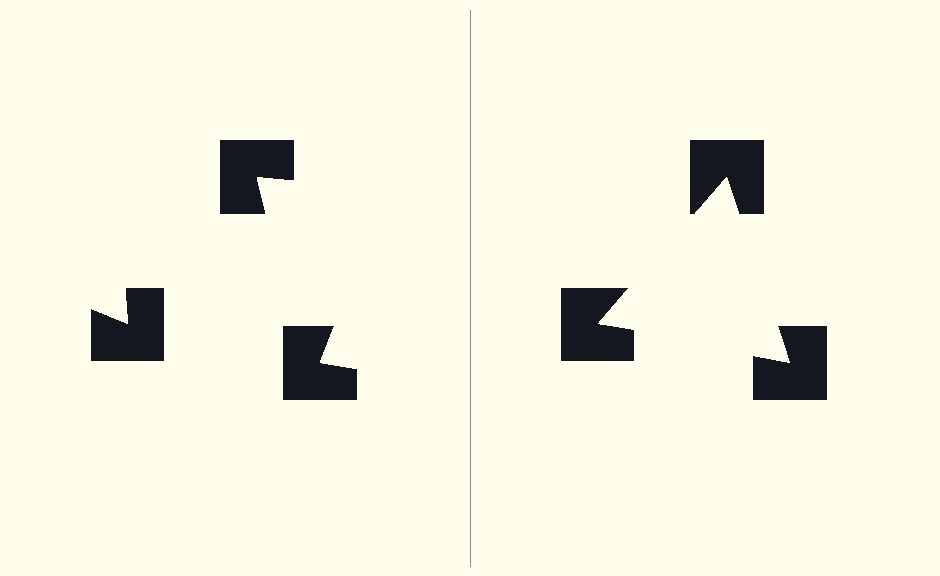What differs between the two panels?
The notched squares are positioned identically on both sides; only the wedge orientations differ. On the right they align to a triangle; on the left they are misaligned.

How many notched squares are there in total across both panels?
6 — 3 on each side.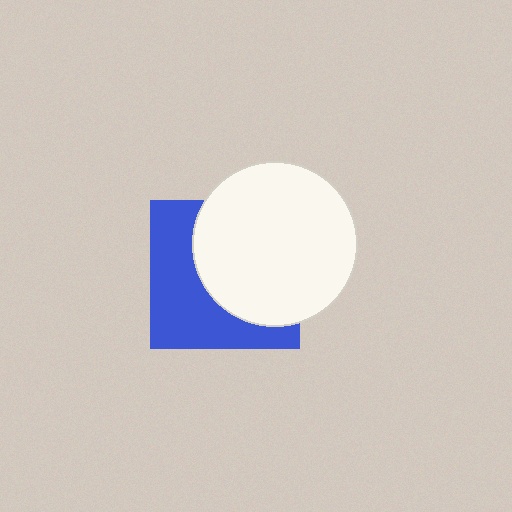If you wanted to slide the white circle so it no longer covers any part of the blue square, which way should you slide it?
Slide it right — that is the most direct way to separate the two shapes.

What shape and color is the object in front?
The object in front is a white circle.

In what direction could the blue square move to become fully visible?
The blue square could move left. That would shift it out from behind the white circle entirely.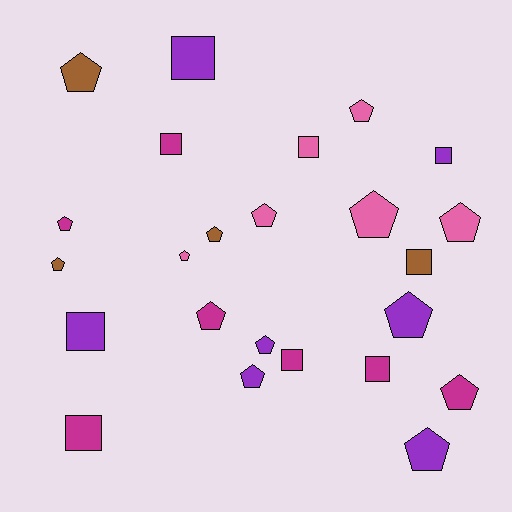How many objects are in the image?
There are 24 objects.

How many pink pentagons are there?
There are 5 pink pentagons.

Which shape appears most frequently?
Pentagon, with 15 objects.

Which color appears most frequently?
Magenta, with 7 objects.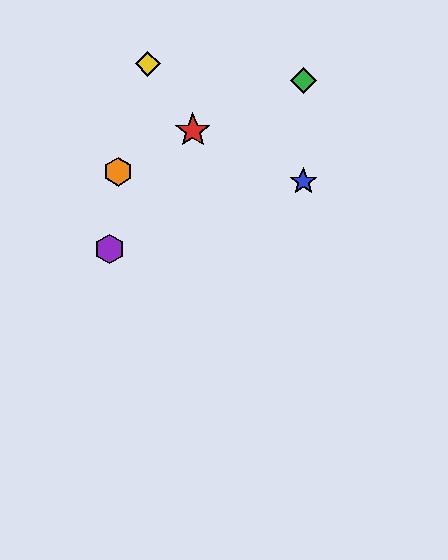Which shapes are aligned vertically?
The blue star, the green diamond are aligned vertically.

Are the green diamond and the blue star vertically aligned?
Yes, both are at x≈303.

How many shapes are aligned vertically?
2 shapes (the blue star, the green diamond) are aligned vertically.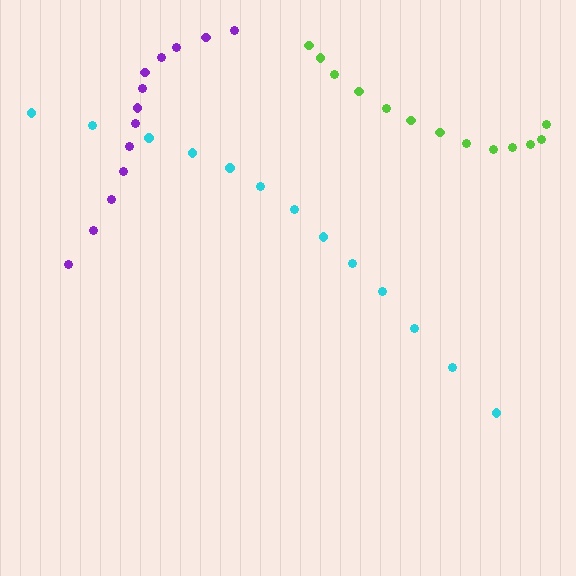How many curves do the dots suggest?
There are 3 distinct paths.